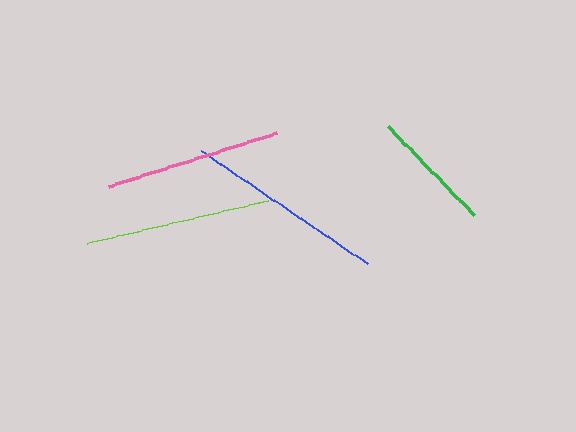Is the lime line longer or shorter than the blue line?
The blue line is longer than the lime line.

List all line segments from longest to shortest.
From longest to shortest: blue, lime, pink, green.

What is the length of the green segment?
The green segment is approximately 124 pixels long.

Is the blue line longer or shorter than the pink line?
The blue line is longer than the pink line.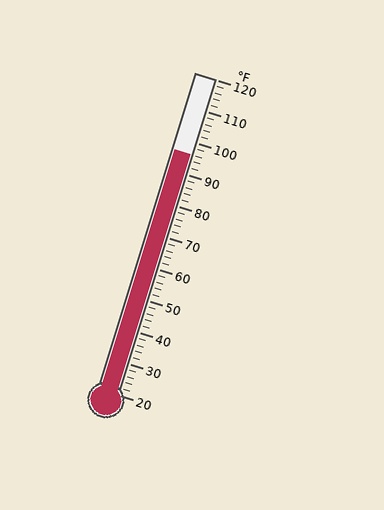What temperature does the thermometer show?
The thermometer shows approximately 96°F.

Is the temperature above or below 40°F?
The temperature is above 40°F.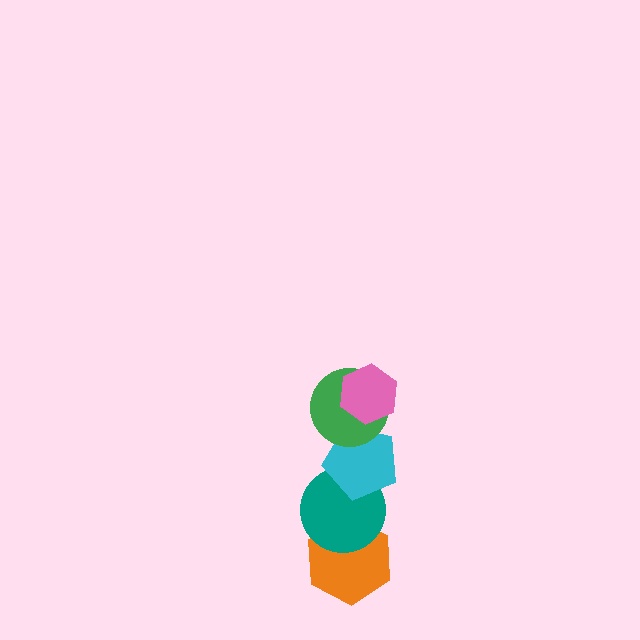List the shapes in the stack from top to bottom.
From top to bottom: the pink hexagon, the green circle, the cyan pentagon, the teal circle, the orange hexagon.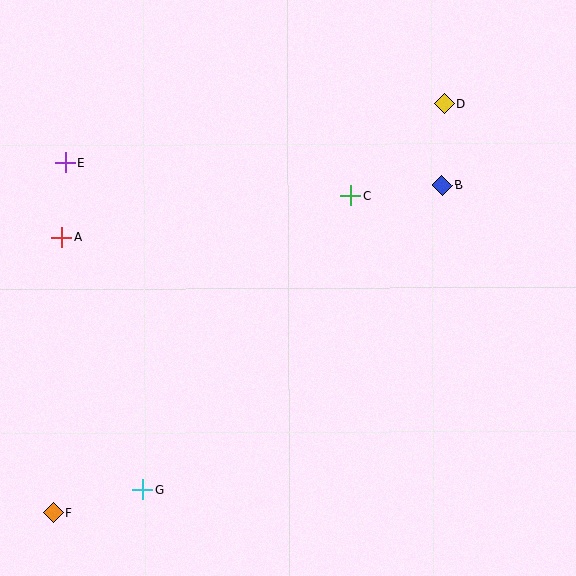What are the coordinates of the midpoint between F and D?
The midpoint between F and D is at (249, 308).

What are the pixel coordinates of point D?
Point D is at (444, 104).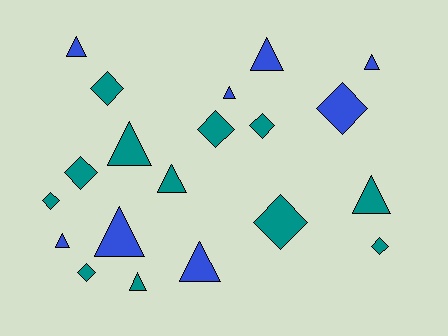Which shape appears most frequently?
Triangle, with 11 objects.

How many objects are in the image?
There are 20 objects.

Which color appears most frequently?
Teal, with 12 objects.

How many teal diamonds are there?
There are 8 teal diamonds.